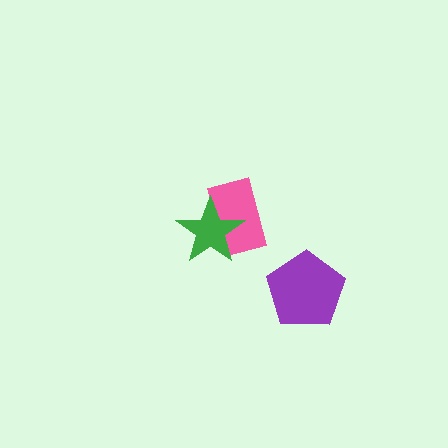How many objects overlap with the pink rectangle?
1 object overlaps with the pink rectangle.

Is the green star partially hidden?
No, no other shape covers it.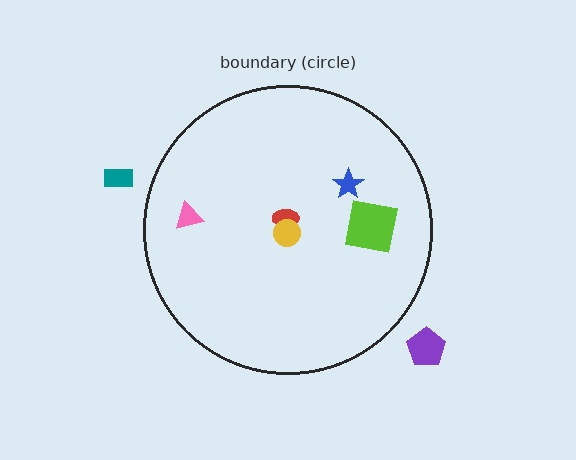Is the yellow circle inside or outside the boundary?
Inside.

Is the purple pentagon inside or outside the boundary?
Outside.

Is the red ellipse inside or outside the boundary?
Inside.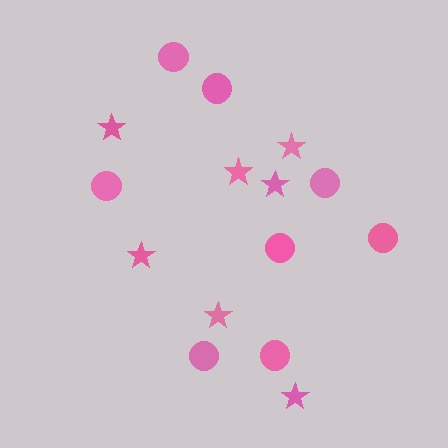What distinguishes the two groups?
There are 2 groups: one group of circles (8) and one group of stars (7).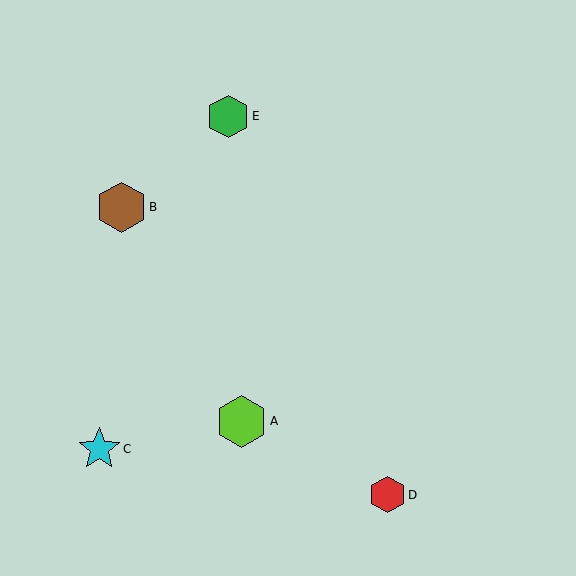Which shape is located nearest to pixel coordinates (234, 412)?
The lime hexagon (labeled A) at (242, 421) is nearest to that location.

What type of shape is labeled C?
Shape C is a cyan star.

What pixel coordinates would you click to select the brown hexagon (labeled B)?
Click at (121, 207) to select the brown hexagon B.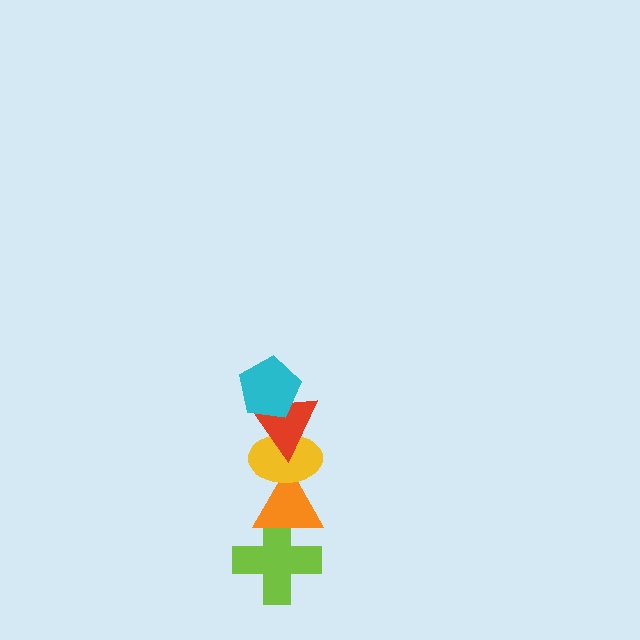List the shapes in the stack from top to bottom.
From top to bottom: the cyan pentagon, the red triangle, the yellow ellipse, the orange triangle, the lime cross.